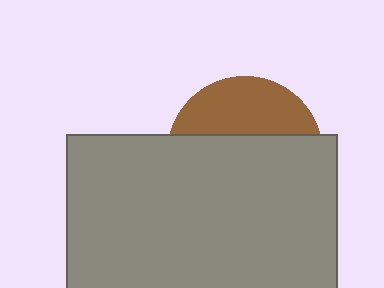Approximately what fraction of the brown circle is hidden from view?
Roughly 67% of the brown circle is hidden behind the gray rectangle.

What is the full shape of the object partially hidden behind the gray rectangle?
The partially hidden object is a brown circle.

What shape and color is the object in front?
The object in front is a gray rectangle.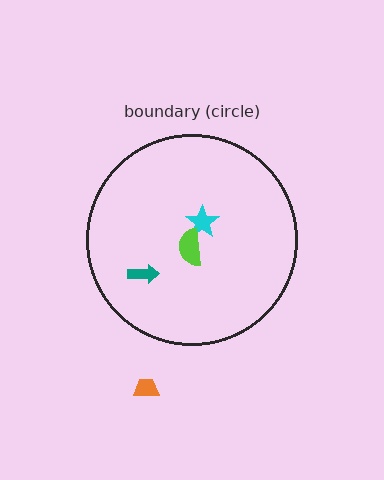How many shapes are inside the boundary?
3 inside, 1 outside.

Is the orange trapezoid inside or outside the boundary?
Outside.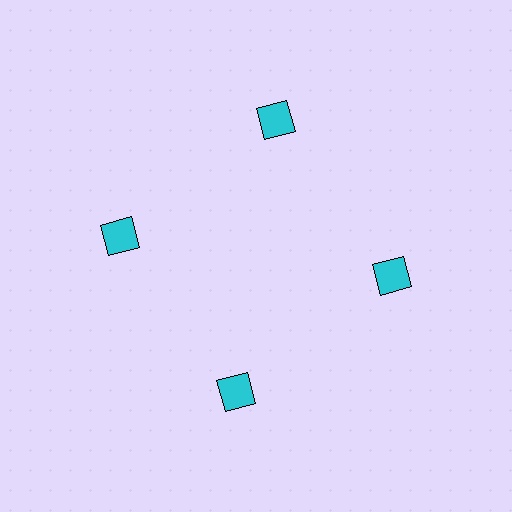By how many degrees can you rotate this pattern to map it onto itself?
The pattern maps onto itself every 90 degrees of rotation.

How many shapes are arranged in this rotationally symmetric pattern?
There are 4 shapes, arranged in 4 groups of 1.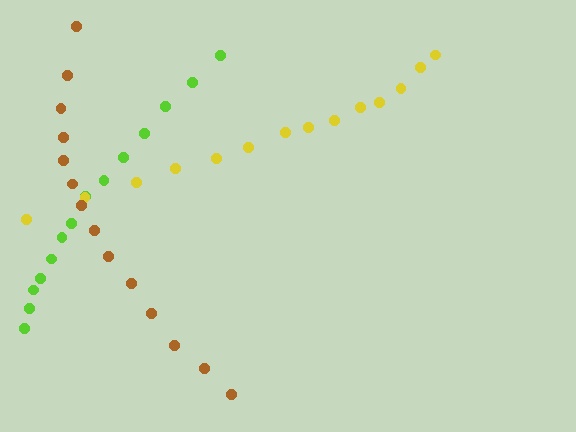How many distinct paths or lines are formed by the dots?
There are 3 distinct paths.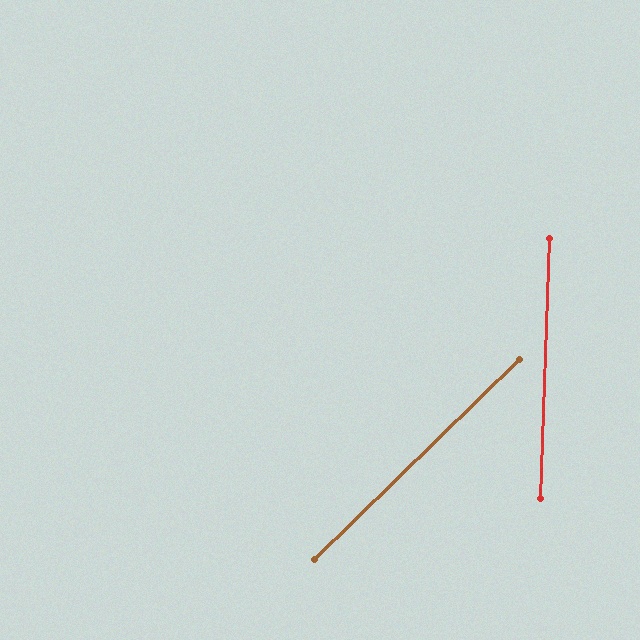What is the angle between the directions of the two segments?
Approximately 44 degrees.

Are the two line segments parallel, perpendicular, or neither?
Neither parallel nor perpendicular — they differ by about 44°.